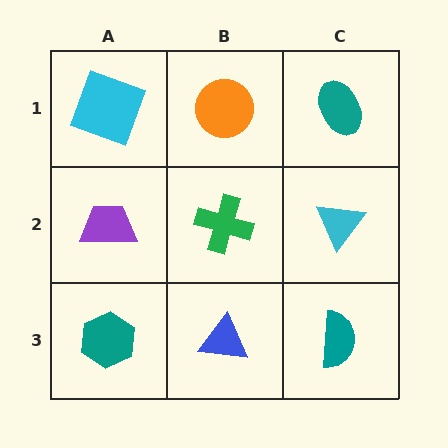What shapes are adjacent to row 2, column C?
A teal ellipse (row 1, column C), a teal semicircle (row 3, column C), a green cross (row 2, column B).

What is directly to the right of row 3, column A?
A blue triangle.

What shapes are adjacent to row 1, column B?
A green cross (row 2, column B), a cyan square (row 1, column A), a teal ellipse (row 1, column C).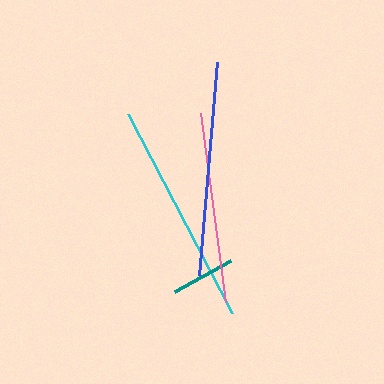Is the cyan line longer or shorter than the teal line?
The cyan line is longer than the teal line.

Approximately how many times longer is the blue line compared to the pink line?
The blue line is approximately 1.1 times the length of the pink line.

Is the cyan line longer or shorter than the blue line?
The cyan line is longer than the blue line.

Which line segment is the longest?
The cyan line is the longest at approximately 224 pixels.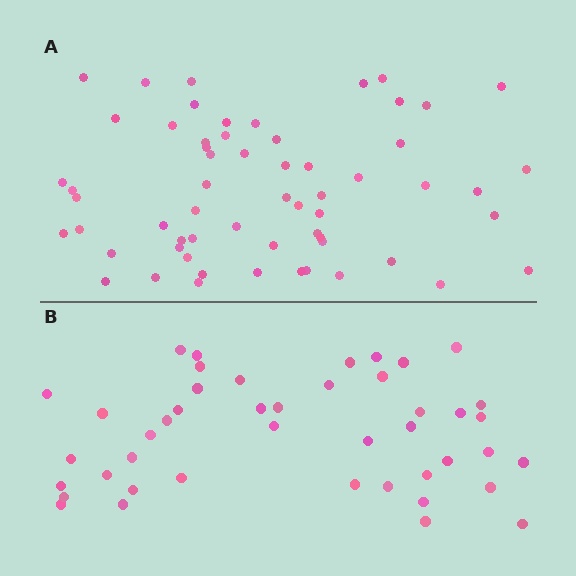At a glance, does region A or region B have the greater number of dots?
Region A (the top region) has more dots.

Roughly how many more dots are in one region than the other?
Region A has approximately 15 more dots than region B.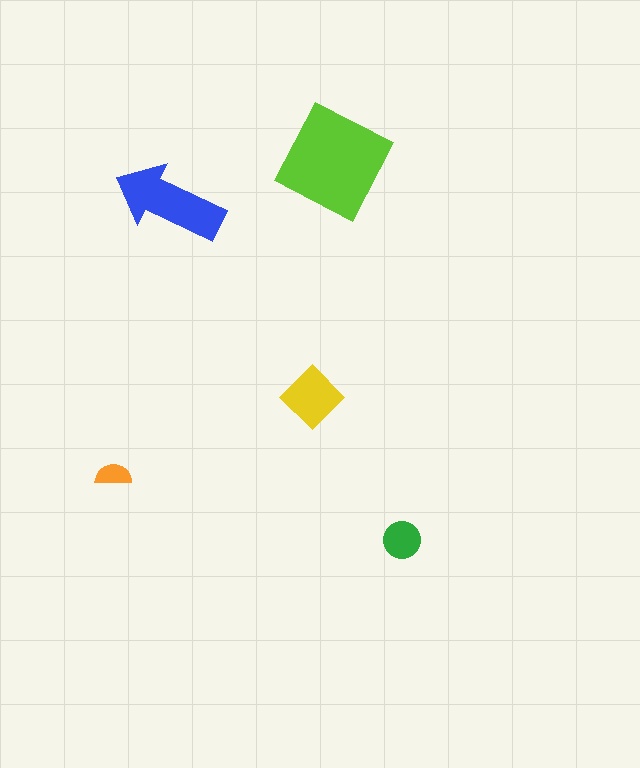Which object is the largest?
The lime square.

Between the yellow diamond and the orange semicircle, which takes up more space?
The yellow diamond.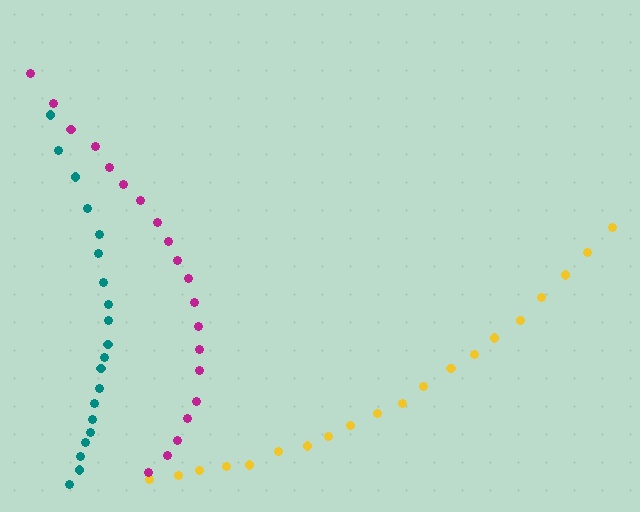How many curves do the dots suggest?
There are 3 distinct paths.